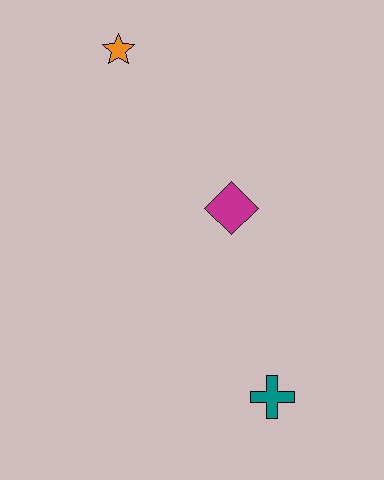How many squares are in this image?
There are no squares.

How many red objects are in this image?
There are no red objects.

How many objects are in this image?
There are 3 objects.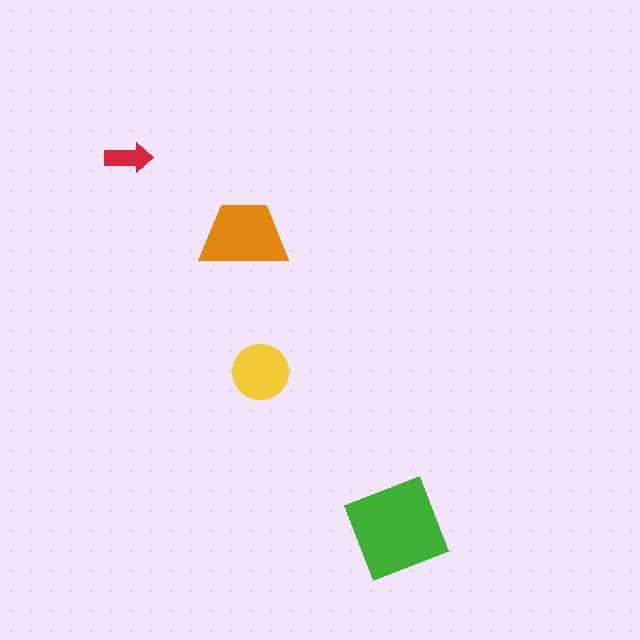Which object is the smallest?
The red arrow.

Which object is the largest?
The green square.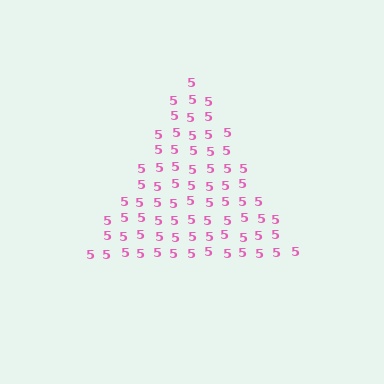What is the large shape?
The large shape is a triangle.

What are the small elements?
The small elements are digit 5's.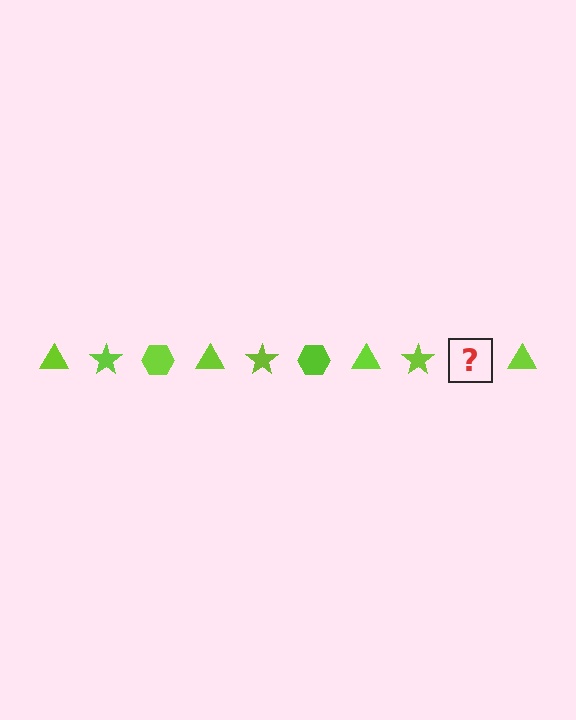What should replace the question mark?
The question mark should be replaced with a lime hexagon.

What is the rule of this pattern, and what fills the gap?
The rule is that the pattern cycles through triangle, star, hexagon shapes in lime. The gap should be filled with a lime hexagon.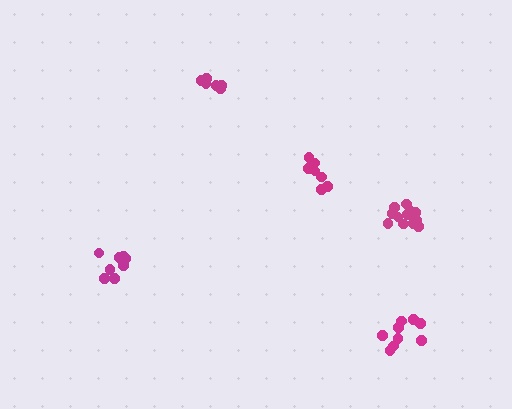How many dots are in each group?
Group 1: 13 dots, Group 2: 7 dots, Group 3: 7 dots, Group 4: 9 dots, Group 5: 9 dots (45 total).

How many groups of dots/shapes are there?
There are 5 groups.